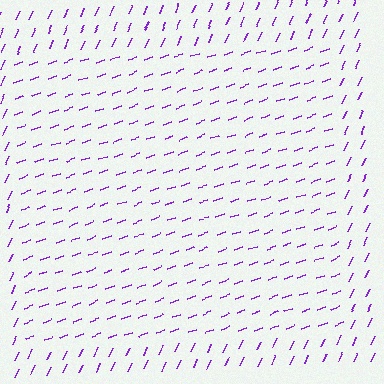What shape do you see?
I see a rectangle.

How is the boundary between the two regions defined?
The boundary is defined purely by a change in line orientation (approximately 45 degrees difference). All lines are the same color and thickness.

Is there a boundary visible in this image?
Yes, there is a texture boundary formed by a change in line orientation.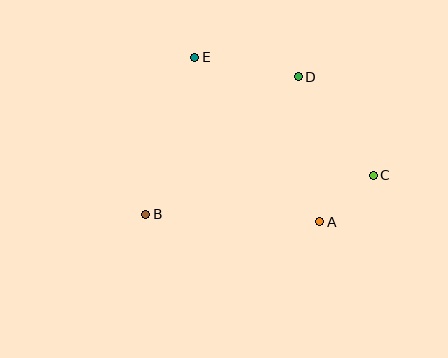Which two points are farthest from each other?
Points B and C are farthest from each other.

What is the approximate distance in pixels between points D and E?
The distance between D and E is approximately 106 pixels.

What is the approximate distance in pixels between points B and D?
The distance between B and D is approximately 205 pixels.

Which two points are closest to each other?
Points A and C are closest to each other.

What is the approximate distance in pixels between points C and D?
The distance between C and D is approximately 124 pixels.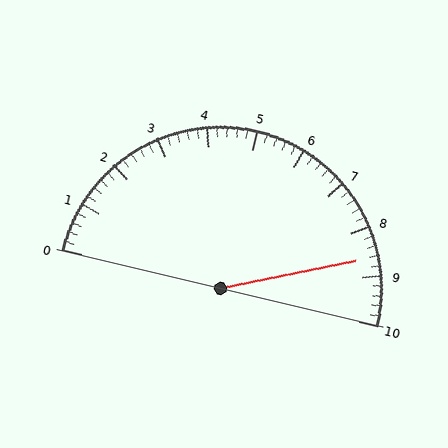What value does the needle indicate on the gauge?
The needle indicates approximately 8.6.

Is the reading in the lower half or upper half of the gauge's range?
The reading is in the upper half of the range (0 to 10).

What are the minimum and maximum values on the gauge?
The gauge ranges from 0 to 10.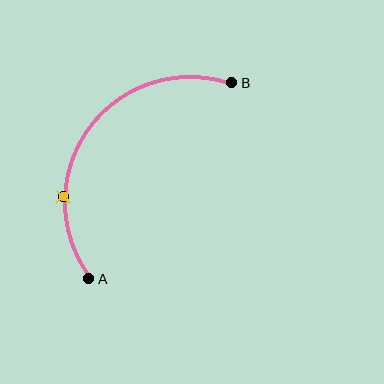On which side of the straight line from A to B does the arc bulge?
The arc bulges above and to the left of the straight line connecting A and B.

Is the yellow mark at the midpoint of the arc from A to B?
No. The yellow mark lies on the arc but is closer to endpoint A. The arc midpoint would be at the point on the curve equidistant along the arc from both A and B.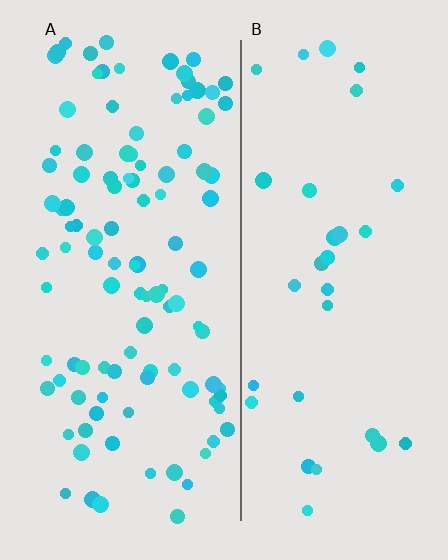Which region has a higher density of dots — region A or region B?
A (the left).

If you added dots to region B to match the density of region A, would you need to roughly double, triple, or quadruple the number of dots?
Approximately triple.